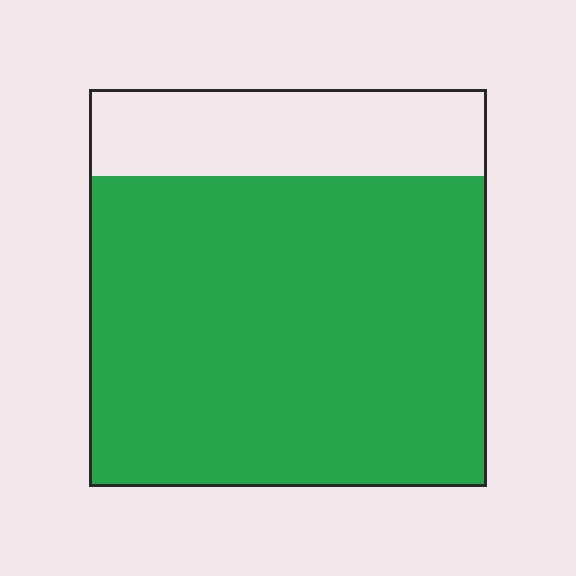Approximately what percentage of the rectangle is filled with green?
Approximately 80%.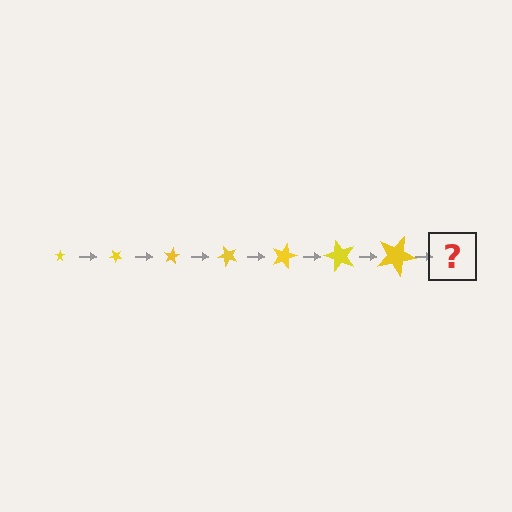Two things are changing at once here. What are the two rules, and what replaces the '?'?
The two rules are that the star grows larger each step and it rotates 40 degrees each step. The '?' should be a star, larger than the previous one and rotated 280 degrees from the start.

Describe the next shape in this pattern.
It should be a star, larger than the previous one and rotated 280 degrees from the start.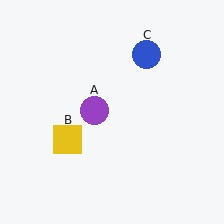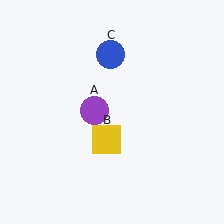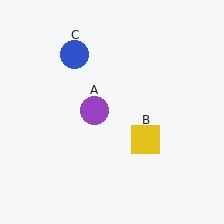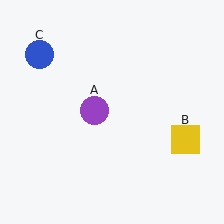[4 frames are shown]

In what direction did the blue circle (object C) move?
The blue circle (object C) moved left.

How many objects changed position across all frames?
2 objects changed position: yellow square (object B), blue circle (object C).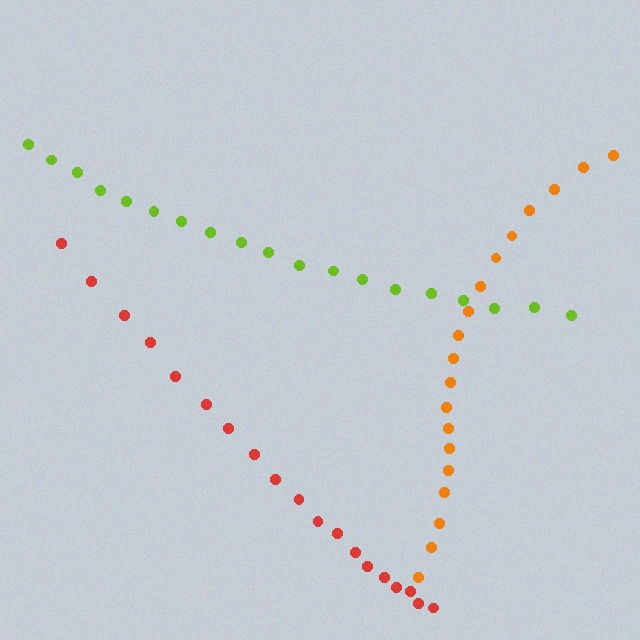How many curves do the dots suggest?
There are 3 distinct paths.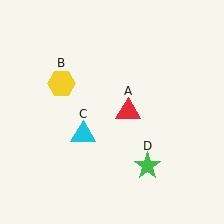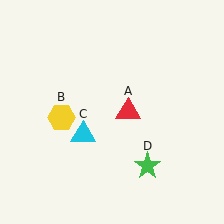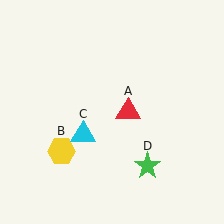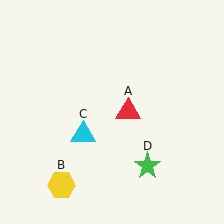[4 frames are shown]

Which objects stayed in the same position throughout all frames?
Red triangle (object A) and cyan triangle (object C) and green star (object D) remained stationary.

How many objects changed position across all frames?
1 object changed position: yellow hexagon (object B).